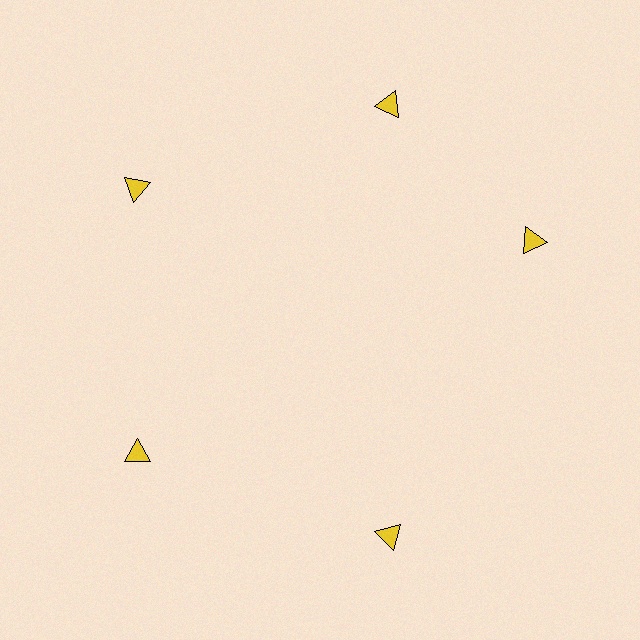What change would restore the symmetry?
The symmetry would be restored by rotating it back into even spacing with its neighbors so that all 5 triangles sit at equal angles and equal distance from the center.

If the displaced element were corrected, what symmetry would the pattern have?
It would have 5-fold rotational symmetry — the pattern would map onto itself every 72 degrees.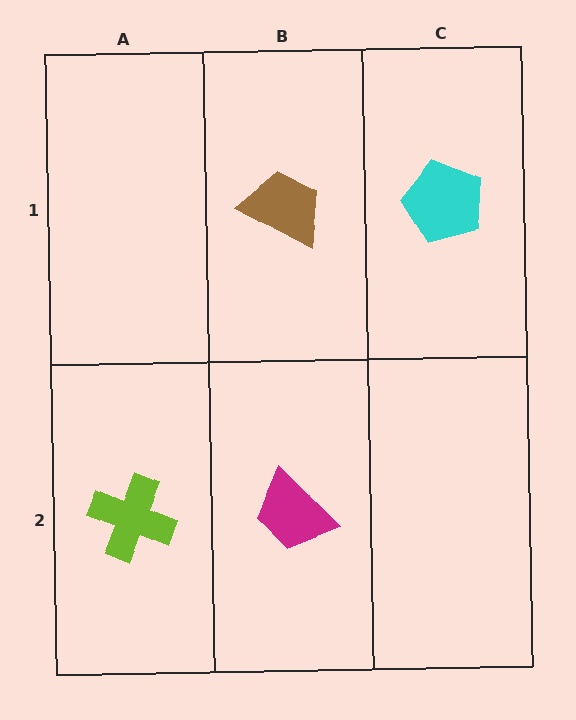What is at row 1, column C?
A cyan pentagon.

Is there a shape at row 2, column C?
No, that cell is empty.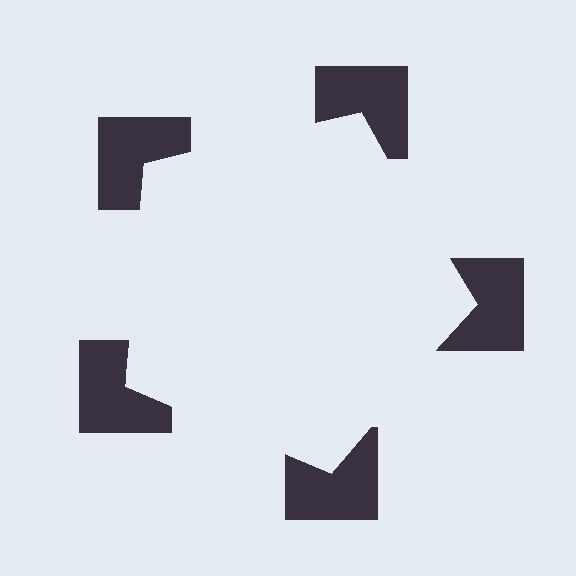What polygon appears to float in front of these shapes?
An illusory pentagon — its edges are inferred from the aligned wedge cuts in the notched squares, not physically drawn.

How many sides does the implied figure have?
5 sides.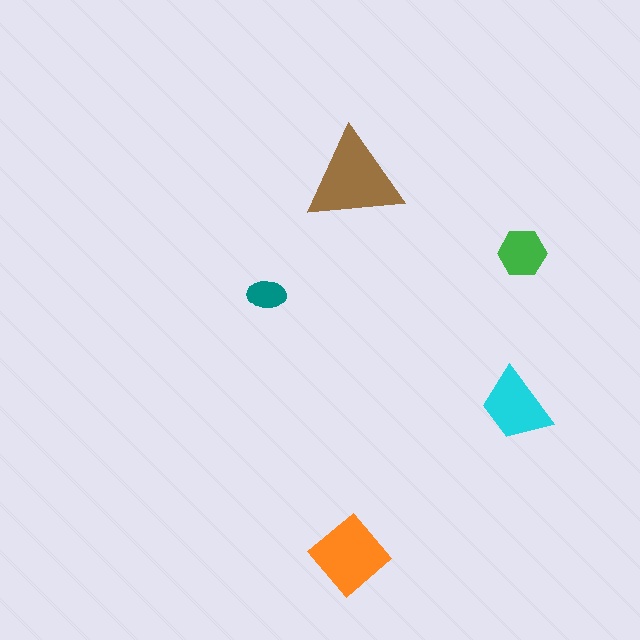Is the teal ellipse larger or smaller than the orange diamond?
Smaller.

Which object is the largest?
The brown triangle.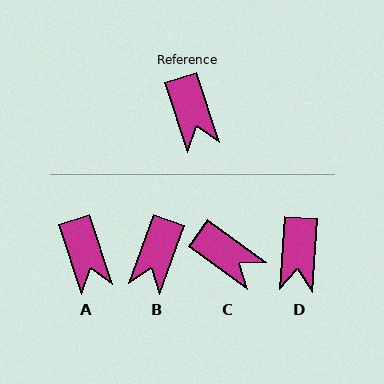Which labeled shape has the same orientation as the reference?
A.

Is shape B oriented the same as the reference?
No, it is off by about 39 degrees.